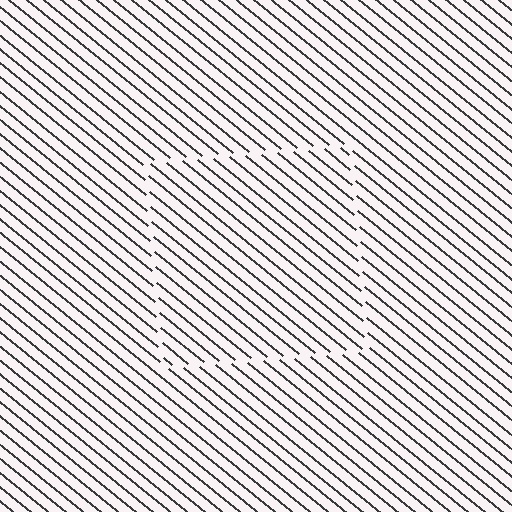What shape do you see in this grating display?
An illusory square. The interior of the shape contains the same grating, shifted by half a period — the contour is defined by the phase discontinuity where line-ends from the inner and outer gratings abut.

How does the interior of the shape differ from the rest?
The interior of the shape contains the same grating, shifted by half a period — the contour is defined by the phase discontinuity where line-ends from the inner and outer gratings abut.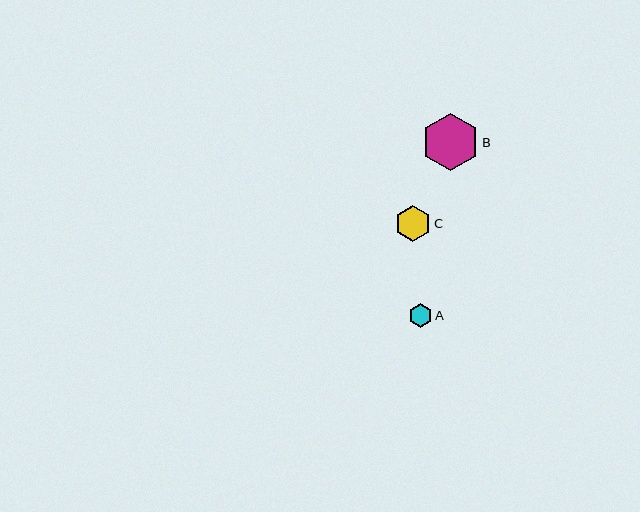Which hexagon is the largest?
Hexagon B is the largest with a size of approximately 57 pixels.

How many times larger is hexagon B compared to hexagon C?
Hexagon B is approximately 1.6 times the size of hexagon C.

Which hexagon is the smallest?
Hexagon A is the smallest with a size of approximately 24 pixels.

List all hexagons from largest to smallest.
From largest to smallest: B, C, A.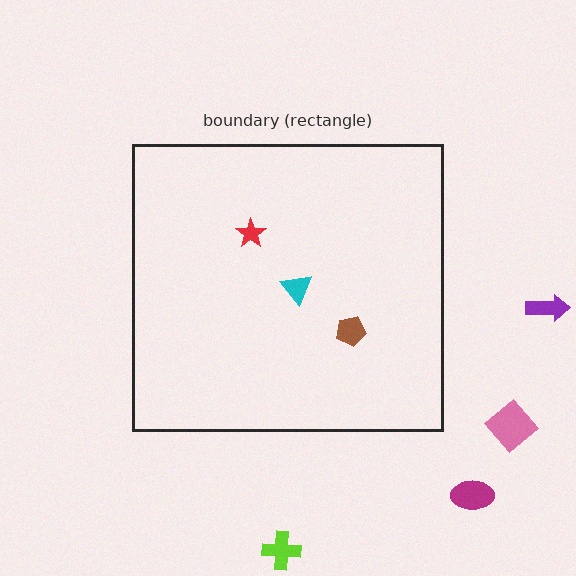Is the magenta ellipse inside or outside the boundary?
Outside.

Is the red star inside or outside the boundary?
Inside.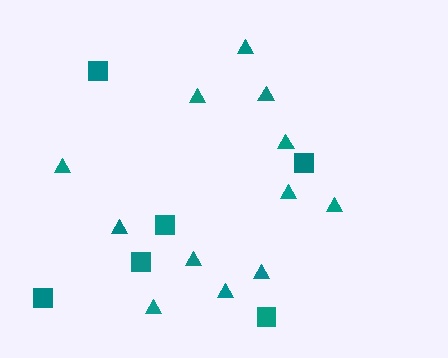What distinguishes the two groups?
There are 2 groups: one group of triangles (12) and one group of squares (6).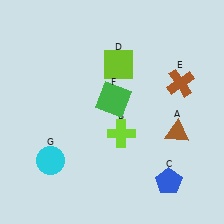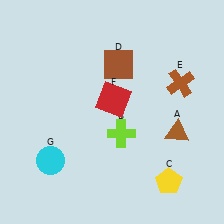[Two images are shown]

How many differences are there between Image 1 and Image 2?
There are 3 differences between the two images.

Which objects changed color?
C changed from blue to yellow. D changed from lime to brown. F changed from green to red.